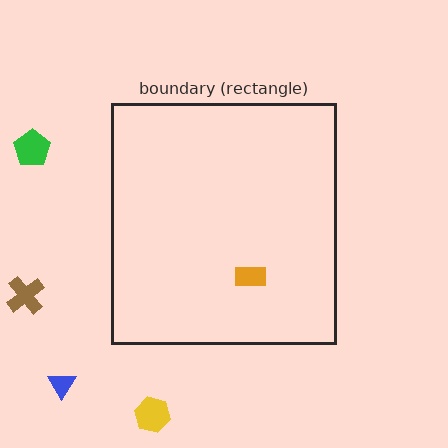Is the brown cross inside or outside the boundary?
Outside.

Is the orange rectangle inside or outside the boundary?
Inside.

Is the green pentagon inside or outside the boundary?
Outside.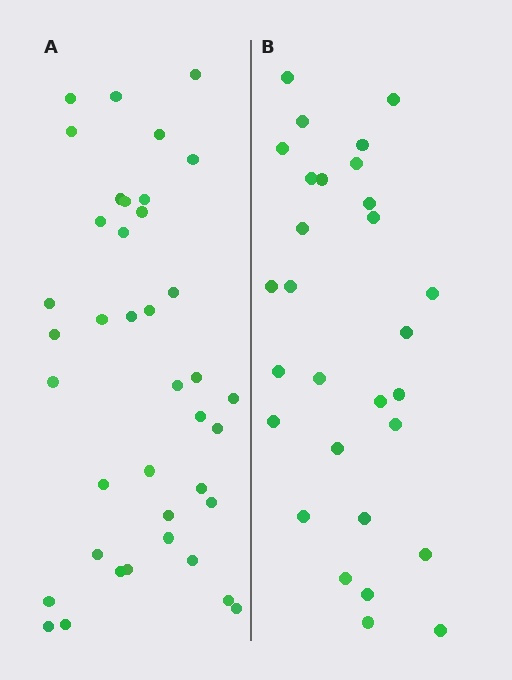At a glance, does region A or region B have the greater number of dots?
Region A (the left region) has more dots.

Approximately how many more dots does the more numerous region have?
Region A has roughly 10 or so more dots than region B.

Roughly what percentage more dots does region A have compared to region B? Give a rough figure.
About 35% more.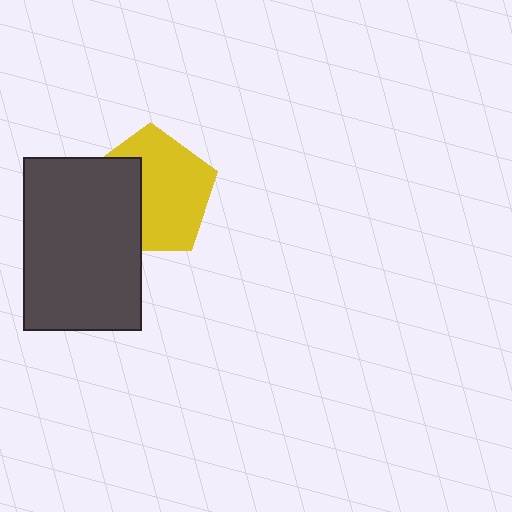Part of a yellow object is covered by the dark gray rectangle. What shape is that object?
It is a pentagon.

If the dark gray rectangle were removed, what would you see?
You would see the complete yellow pentagon.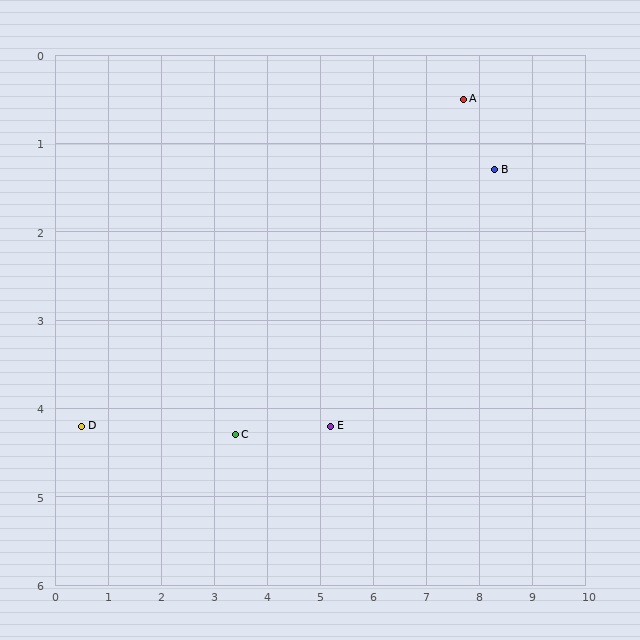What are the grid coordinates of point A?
Point A is at approximately (7.7, 0.5).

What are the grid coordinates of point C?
Point C is at approximately (3.4, 4.3).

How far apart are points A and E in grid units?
Points A and E are about 4.5 grid units apart.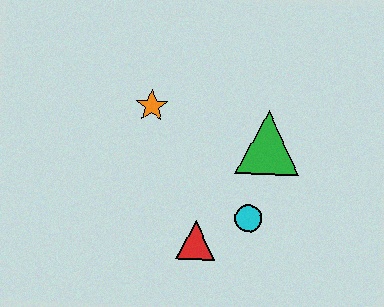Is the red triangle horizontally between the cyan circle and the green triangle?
No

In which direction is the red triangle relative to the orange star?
The red triangle is below the orange star.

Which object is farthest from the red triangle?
The orange star is farthest from the red triangle.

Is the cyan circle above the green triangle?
No